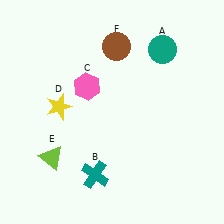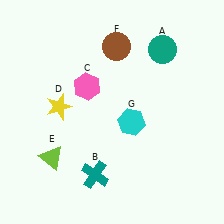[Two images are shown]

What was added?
A cyan hexagon (G) was added in Image 2.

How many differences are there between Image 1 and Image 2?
There is 1 difference between the two images.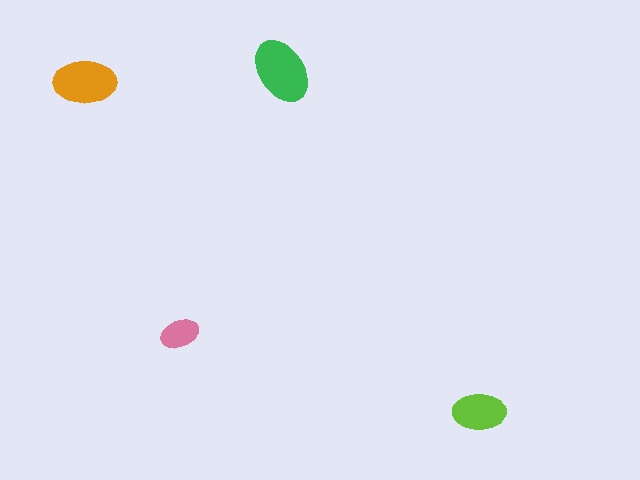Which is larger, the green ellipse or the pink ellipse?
The green one.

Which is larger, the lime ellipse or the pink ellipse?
The lime one.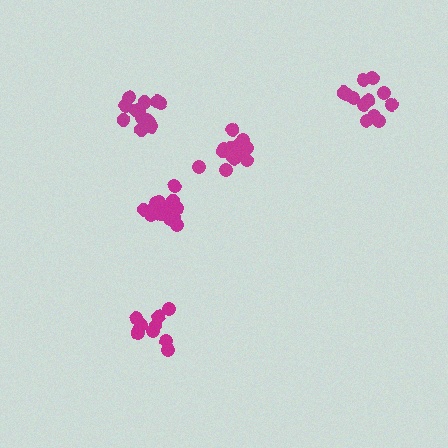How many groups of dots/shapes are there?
There are 5 groups.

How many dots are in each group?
Group 1: 14 dots, Group 2: 12 dots, Group 3: 11 dots, Group 4: 13 dots, Group 5: 17 dots (67 total).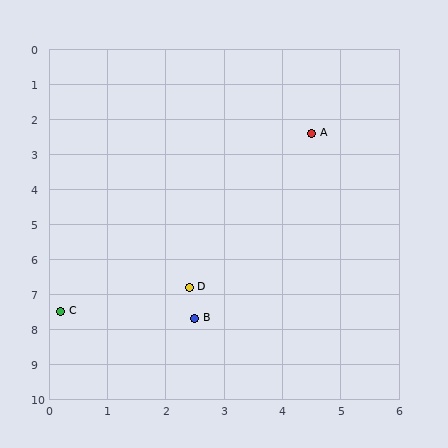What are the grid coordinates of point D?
Point D is at approximately (2.4, 6.8).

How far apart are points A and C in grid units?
Points A and C are about 6.7 grid units apart.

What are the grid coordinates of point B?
Point B is at approximately (2.5, 7.7).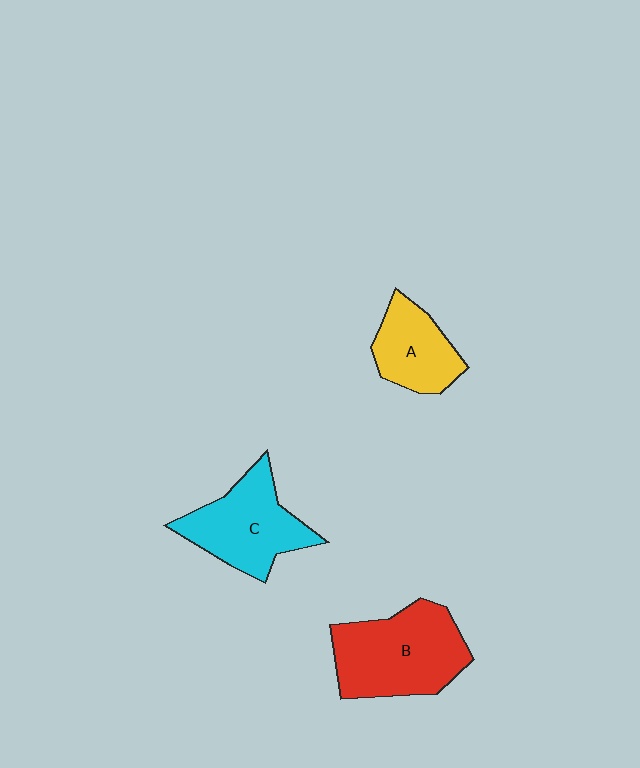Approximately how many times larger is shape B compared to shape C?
Approximately 1.2 times.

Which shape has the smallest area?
Shape A (yellow).